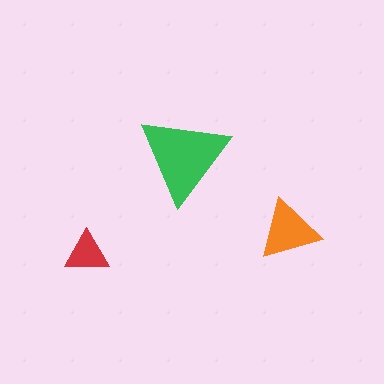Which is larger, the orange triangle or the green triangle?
The green one.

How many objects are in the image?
There are 3 objects in the image.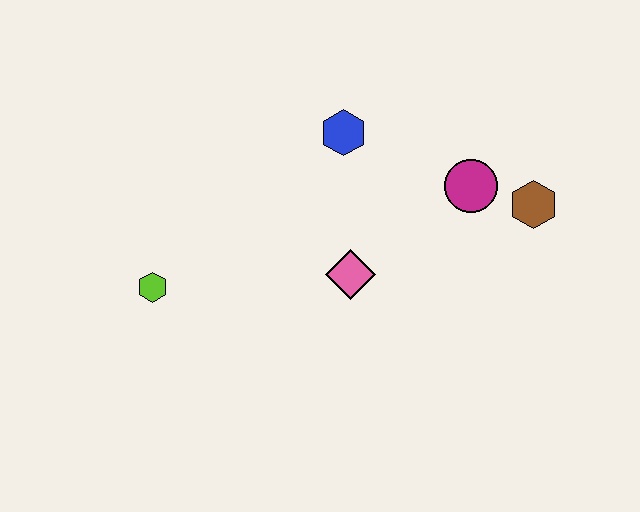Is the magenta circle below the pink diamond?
No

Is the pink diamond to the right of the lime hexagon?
Yes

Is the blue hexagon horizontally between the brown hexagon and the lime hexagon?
Yes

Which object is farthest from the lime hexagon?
The brown hexagon is farthest from the lime hexagon.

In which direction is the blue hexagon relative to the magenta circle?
The blue hexagon is to the left of the magenta circle.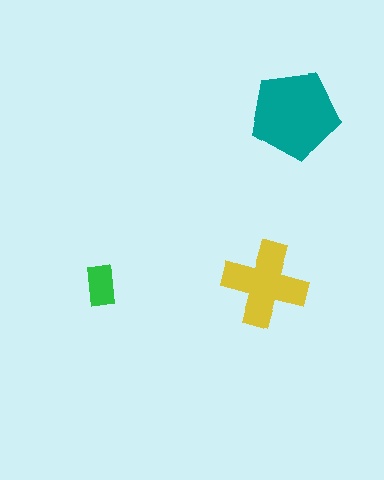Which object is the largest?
The teal pentagon.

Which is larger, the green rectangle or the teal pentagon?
The teal pentagon.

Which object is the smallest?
The green rectangle.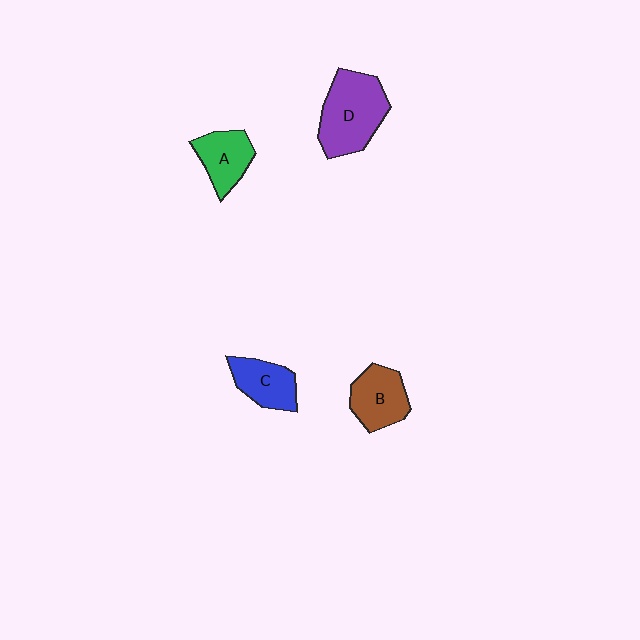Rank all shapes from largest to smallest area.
From largest to smallest: D (purple), B (brown), A (green), C (blue).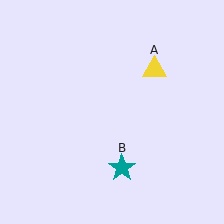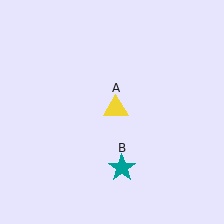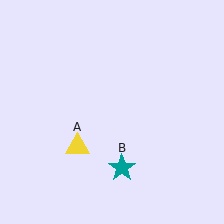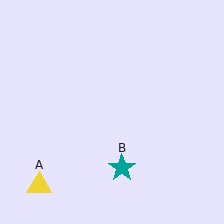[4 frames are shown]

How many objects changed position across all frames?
1 object changed position: yellow triangle (object A).